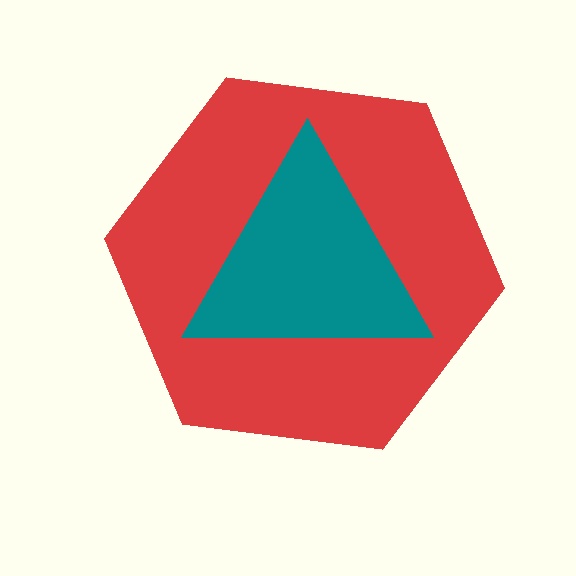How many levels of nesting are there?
2.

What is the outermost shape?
The red hexagon.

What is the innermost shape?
The teal triangle.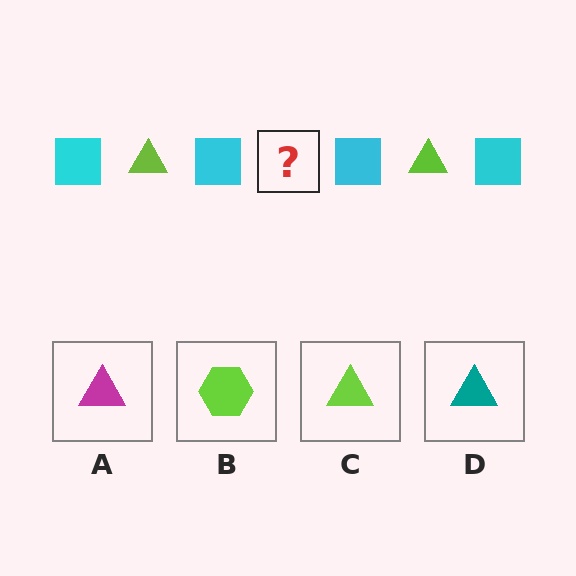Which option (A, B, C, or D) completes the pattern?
C.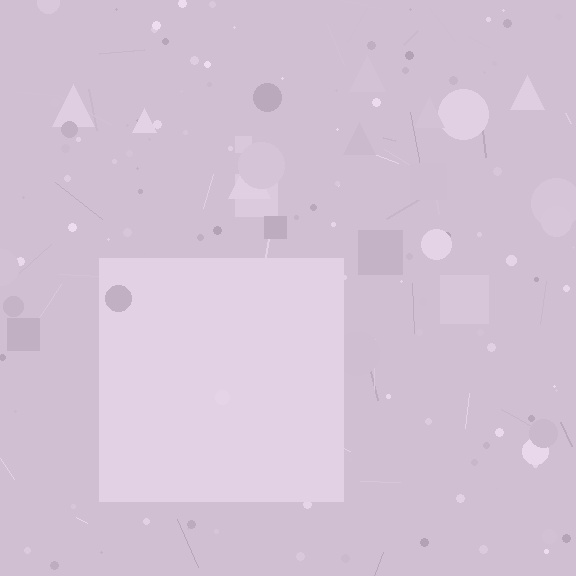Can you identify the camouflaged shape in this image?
The camouflaged shape is a square.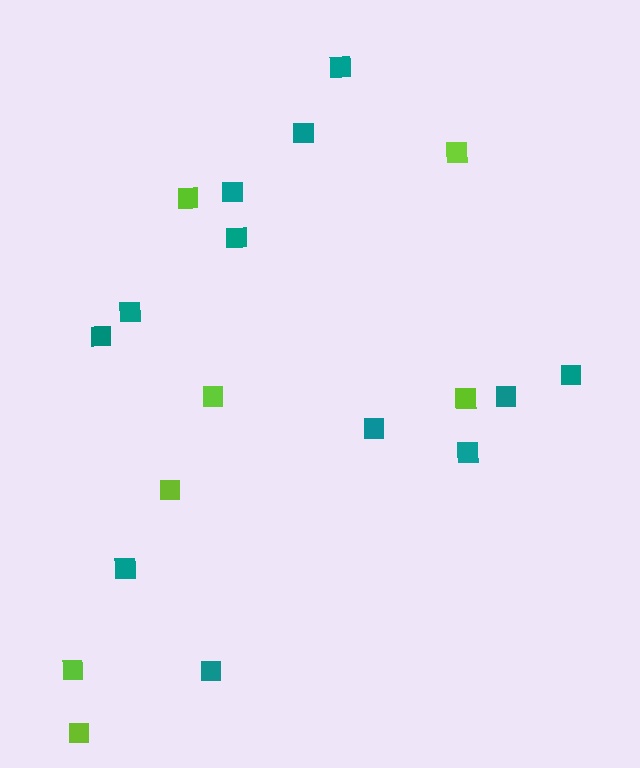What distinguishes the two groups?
There are 2 groups: one group of lime squares (7) and one group of teal squares (12).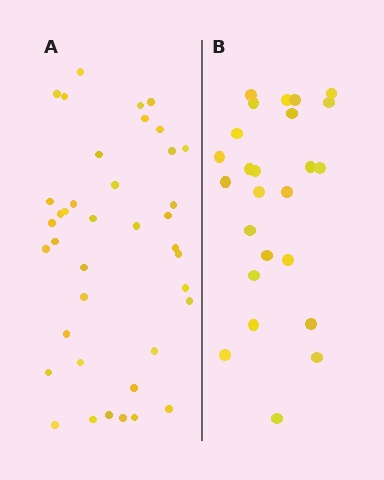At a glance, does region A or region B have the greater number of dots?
Region A (the left region) has more dots.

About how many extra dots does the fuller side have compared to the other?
Region A has approximately 15 more dots than region B.